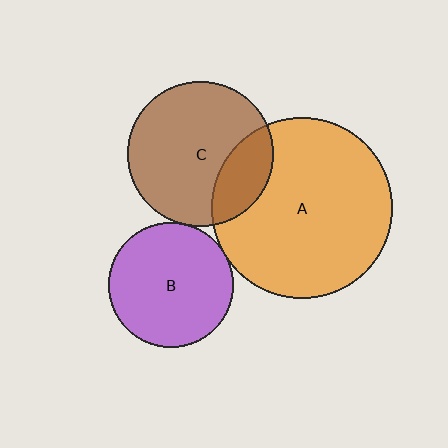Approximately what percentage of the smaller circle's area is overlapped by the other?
Approximately 5%.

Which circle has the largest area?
Circle A (orange).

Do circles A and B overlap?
Yes.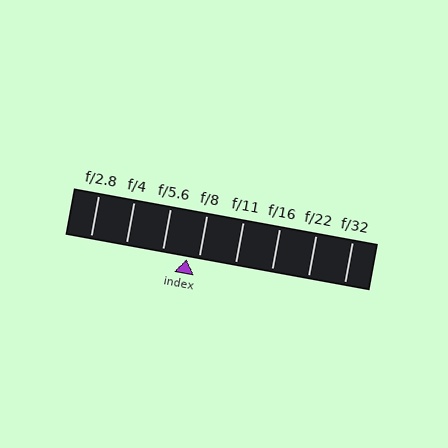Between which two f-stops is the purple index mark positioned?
The index mark is between f/5.6 and f/8.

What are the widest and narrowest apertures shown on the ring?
The widest aperture shown is f/2.8 and the narrowest is f/32.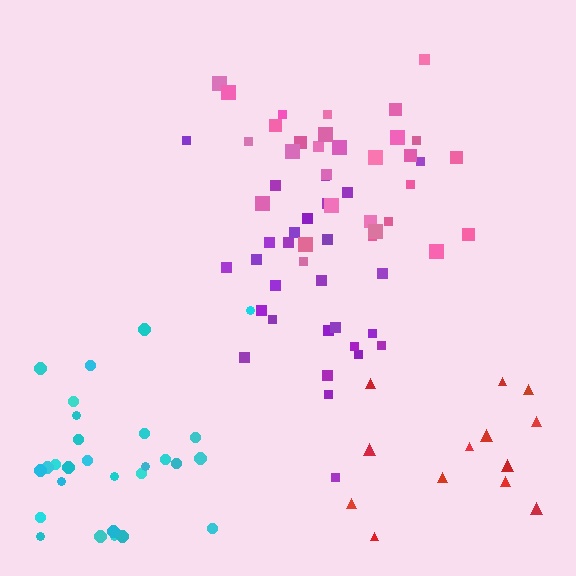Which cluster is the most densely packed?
Pink.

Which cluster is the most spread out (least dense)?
Red.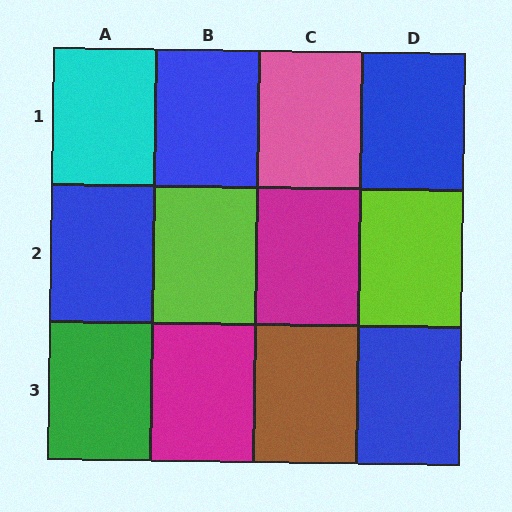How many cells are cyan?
1 cell is cyan.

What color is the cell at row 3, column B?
Magenta.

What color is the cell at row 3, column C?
Brown.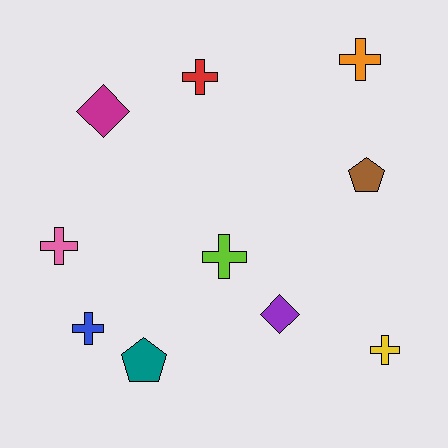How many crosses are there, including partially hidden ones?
There are 6 crosses.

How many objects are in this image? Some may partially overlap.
There are 10 objects.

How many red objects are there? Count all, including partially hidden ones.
There is 1 red object.